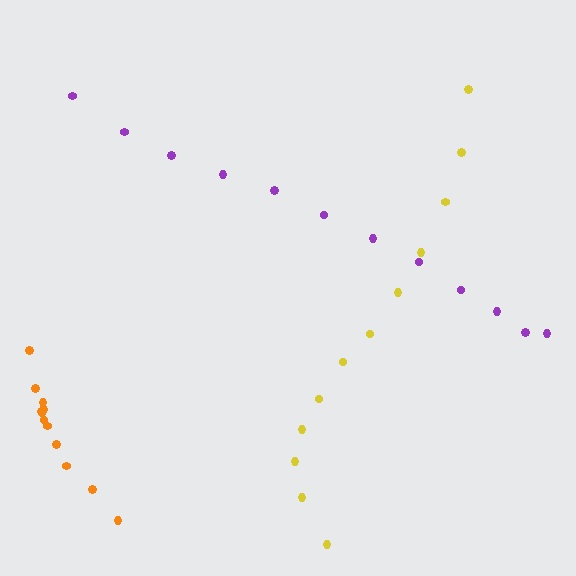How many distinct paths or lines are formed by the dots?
There are 3 distinct paths.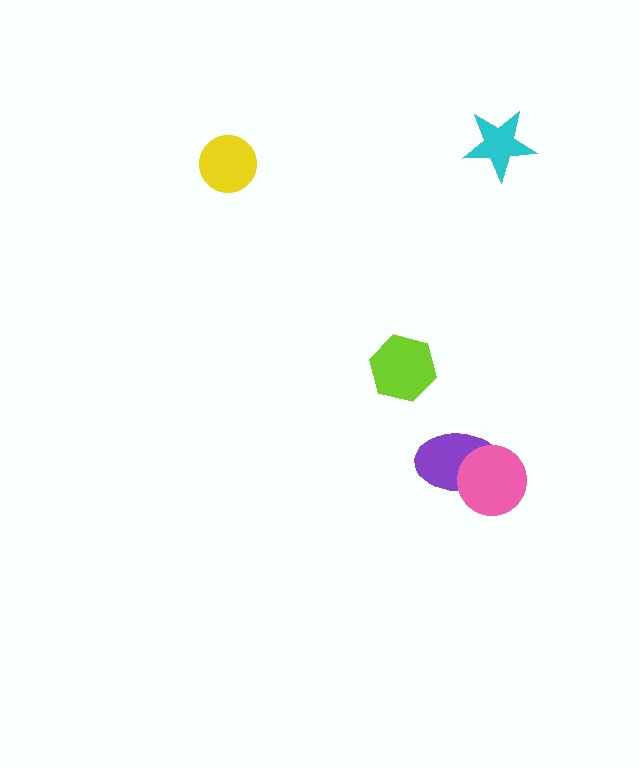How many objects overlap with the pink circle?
1 object overlaps with the pink circle.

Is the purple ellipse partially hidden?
Yes, it is partially covered by another shape.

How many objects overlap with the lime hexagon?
0 objects overlap with the lime hexagon.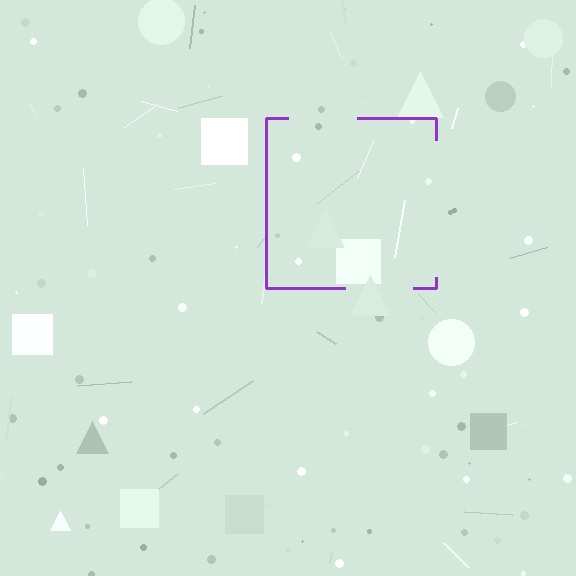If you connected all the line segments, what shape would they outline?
They would outline a square.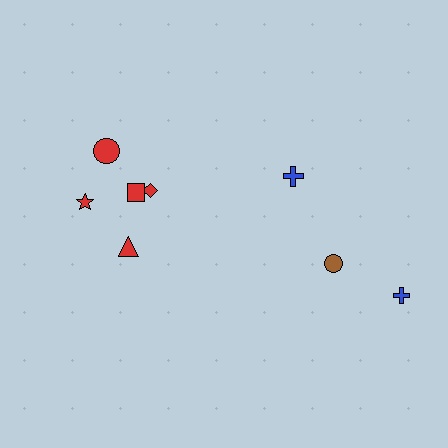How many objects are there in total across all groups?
There are 8 objects.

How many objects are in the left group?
There are 5 objects.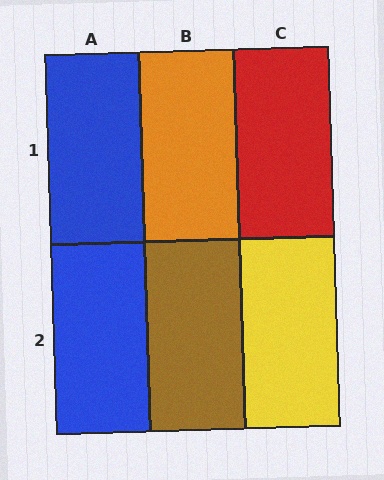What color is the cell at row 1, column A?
Blue.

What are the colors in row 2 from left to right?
Blue, brown, yellow.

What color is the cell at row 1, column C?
Red.